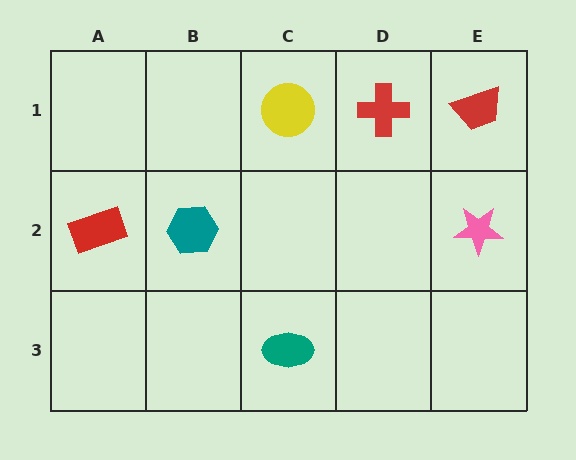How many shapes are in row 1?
3 shapes.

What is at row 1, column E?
A red trapezoid.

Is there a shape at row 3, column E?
No, that cell is empty.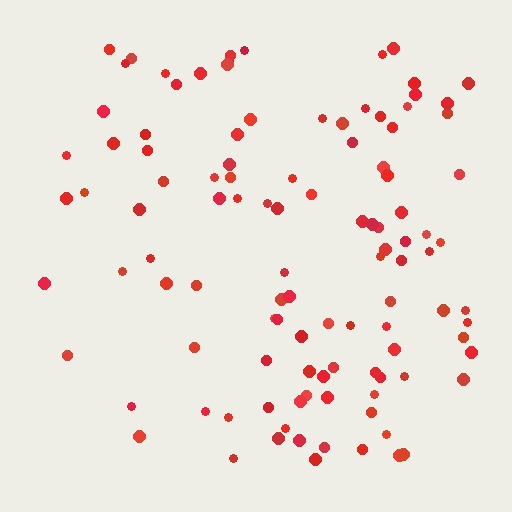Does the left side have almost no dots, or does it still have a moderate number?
Still a moderate number, just noticeably fewer than the right.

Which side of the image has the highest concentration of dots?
The right.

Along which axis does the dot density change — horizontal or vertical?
Horizontal.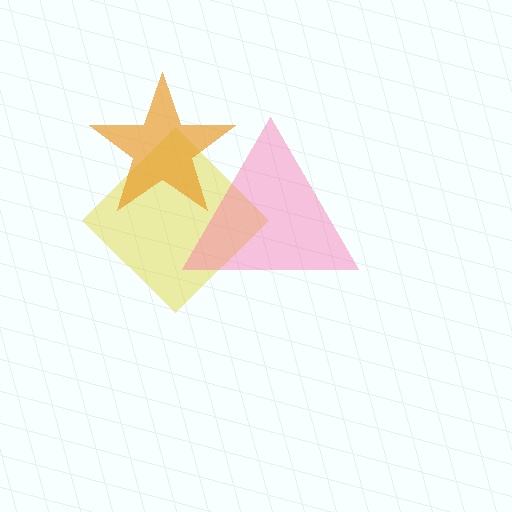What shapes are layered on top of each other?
The layered shapes are: a yellow diamond, a pink triangle, an orange star.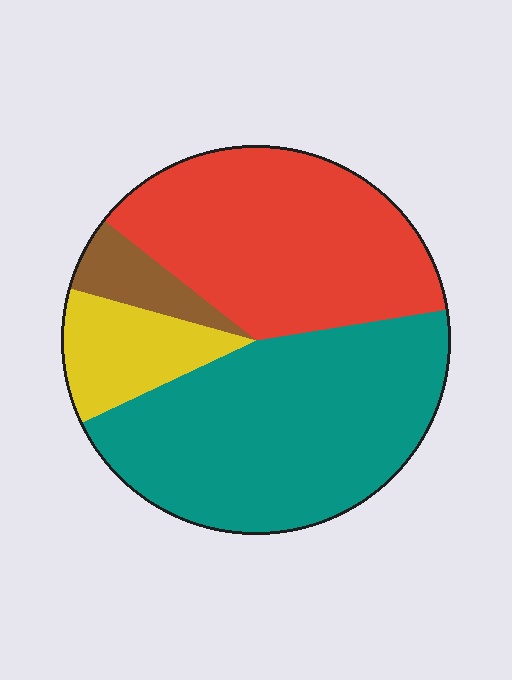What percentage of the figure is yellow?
Yellow covers around 10% of the figure.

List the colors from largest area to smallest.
From largest to smallest: teal, red, yellow, brown.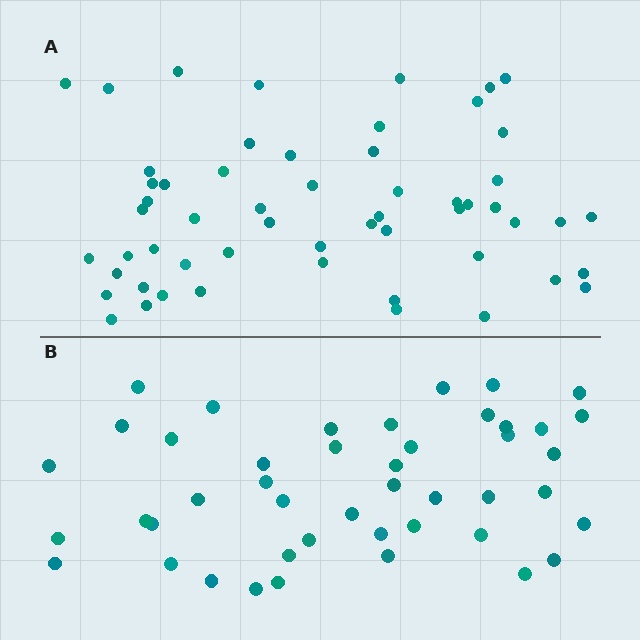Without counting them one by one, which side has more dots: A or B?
Region A (the top region) has more dots.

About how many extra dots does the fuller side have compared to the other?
Region A has roughly 12 or so more dots than region B.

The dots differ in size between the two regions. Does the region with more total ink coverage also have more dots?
No. Region B has more total ink coverage because its dots are larger, but region A actually contains more individual dots. Total area can be misleading — the number of items is what matters here.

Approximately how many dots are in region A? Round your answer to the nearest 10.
About 60 dots. (The exact count is 56, which rounds to 60.)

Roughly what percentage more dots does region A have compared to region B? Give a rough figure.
About 25% more.